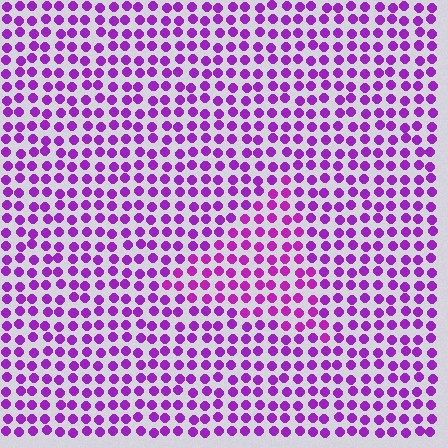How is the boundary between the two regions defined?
The boundary is defined purely by a slight shift in hue (about 16 degrees). Spacing, size, and orientation are identical on both sides.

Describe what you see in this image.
The image is filled with small purple elements in a uniform arrangement. A triangle-shaped region is visible where the elements are tinted to a slightly different hue, forming a subtle color boundary.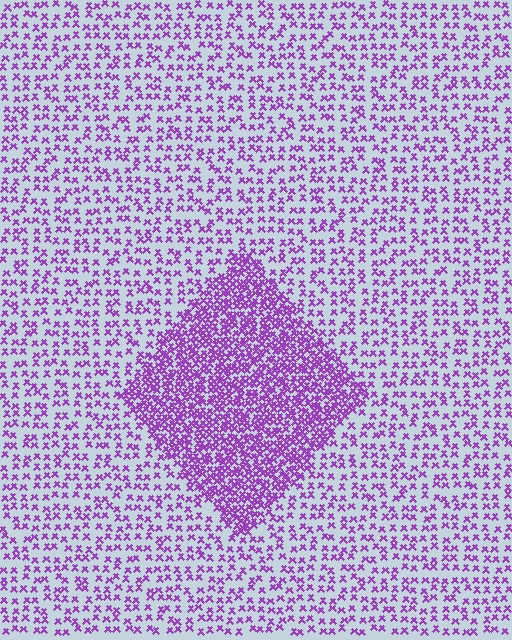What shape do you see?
I see a diamond.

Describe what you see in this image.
The image contains small purple elements arranged at two different densities. A diamond-shaped region is visible where the elements are more densely packed than the surrounding area.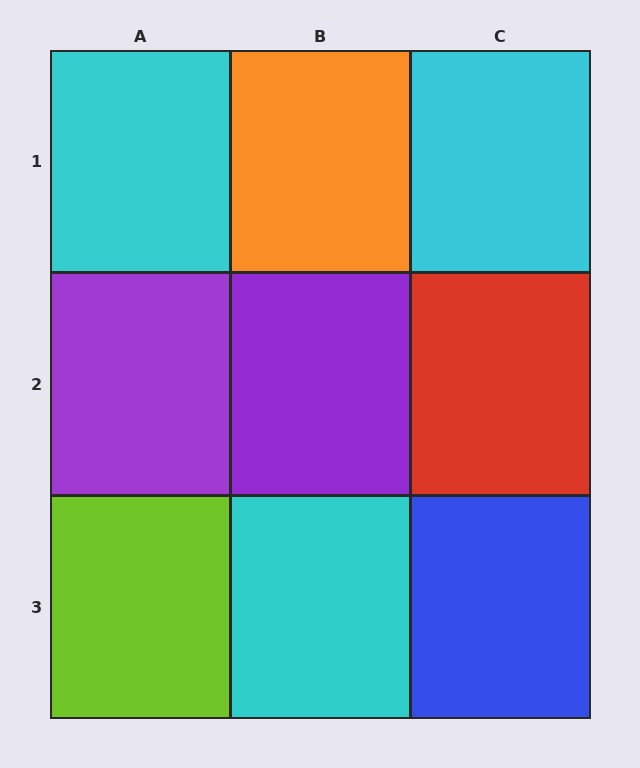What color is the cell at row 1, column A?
Cyan.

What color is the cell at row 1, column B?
Orange.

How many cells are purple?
2 cells are purple.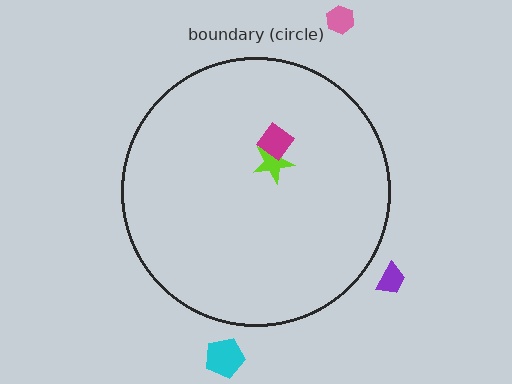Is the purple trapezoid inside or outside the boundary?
Outside.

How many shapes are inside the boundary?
2 inside, 3 outside.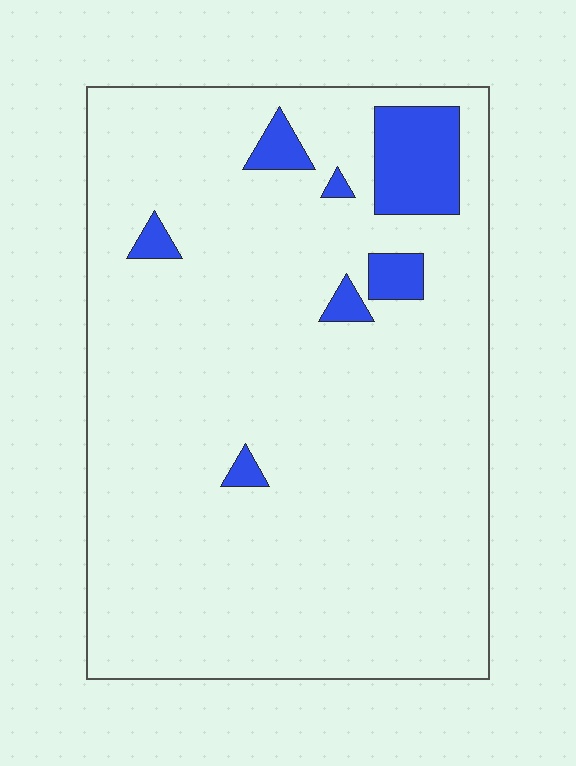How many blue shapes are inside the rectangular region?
7.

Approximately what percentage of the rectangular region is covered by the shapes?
Approximately 10%.